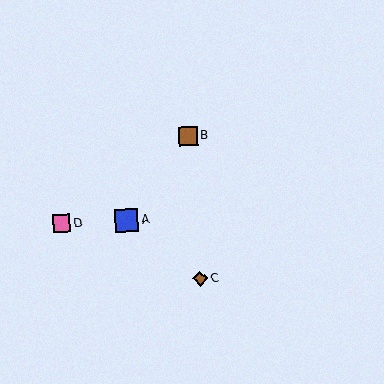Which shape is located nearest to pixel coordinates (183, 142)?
The brown square (labeled B) at (188, 137) is nearest to that location.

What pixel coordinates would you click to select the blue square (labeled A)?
Click at (127, 220) to select the blue square A.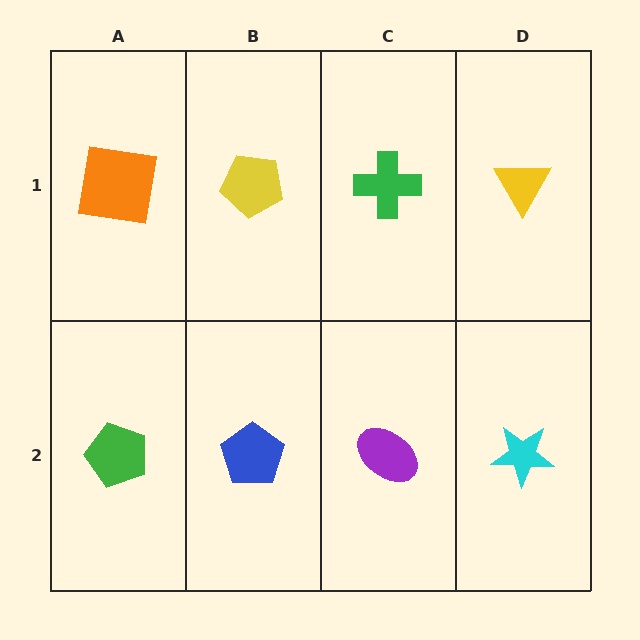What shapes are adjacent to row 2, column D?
A yellow triangle (row 1, column D), a purple ellipse (row 2, column C).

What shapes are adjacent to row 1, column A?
A green pentagon (row 2, column A), a yellow pentagon (row 1, column B).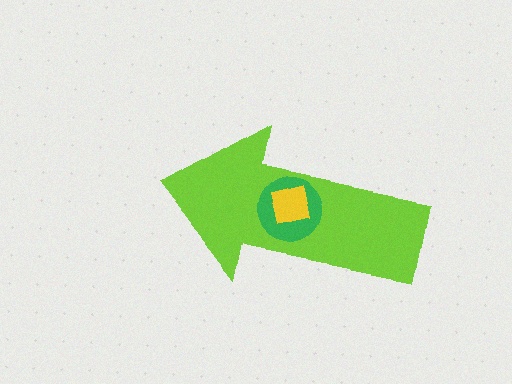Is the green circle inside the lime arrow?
Yes.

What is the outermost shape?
The lime arrow.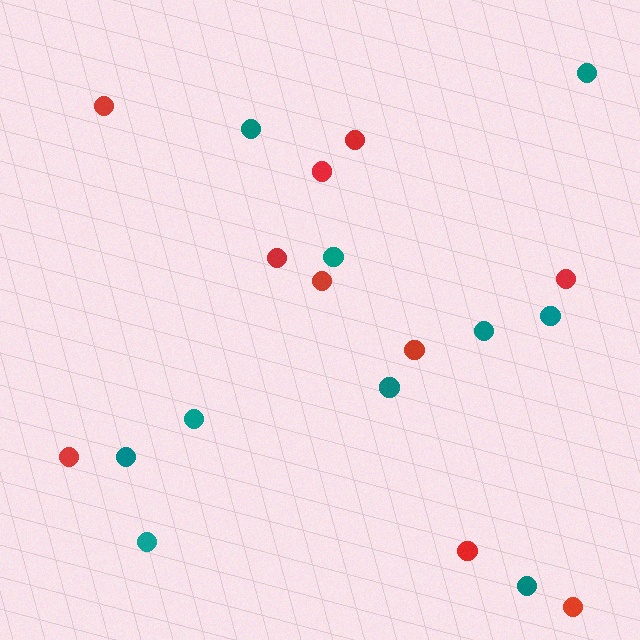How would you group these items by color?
There are 2 groups: one group of red circles (10) and one group of teal circles (10).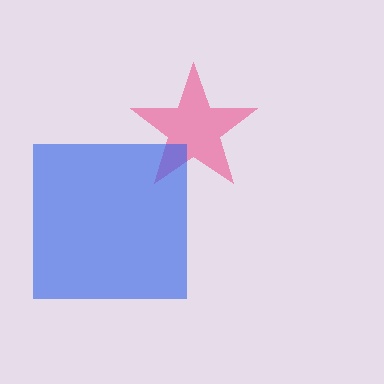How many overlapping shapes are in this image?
There are 2 overlapping shapes in the image.